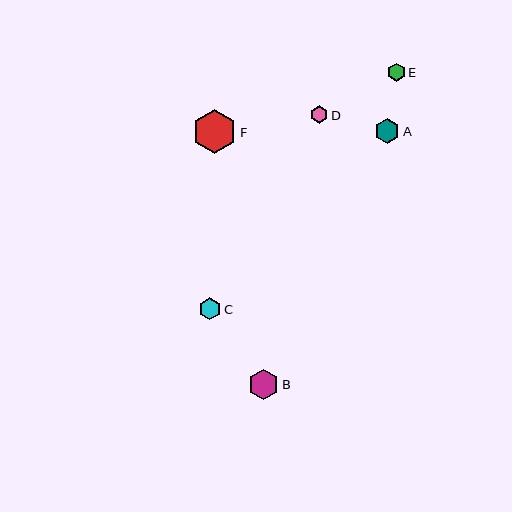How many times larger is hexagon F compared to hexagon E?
Hexagon F is approximately 2.5 times the size of hexagon E.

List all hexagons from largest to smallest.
From largest to smallest: F, B, A, C, E, D.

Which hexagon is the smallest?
Hexagon D is the smallest with a size of approximately 17 pixels.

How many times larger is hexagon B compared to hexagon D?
Hexagon B is approximately 1.8 times the size of hexagon D.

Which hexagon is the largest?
Hexagon F is the largest with a size of approximately 44 pixels.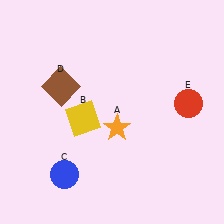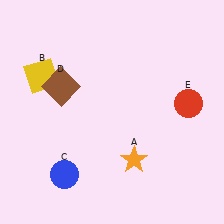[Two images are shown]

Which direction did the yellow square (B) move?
The yellow square (B) moved up.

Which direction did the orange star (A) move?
The orange star (A) moved down.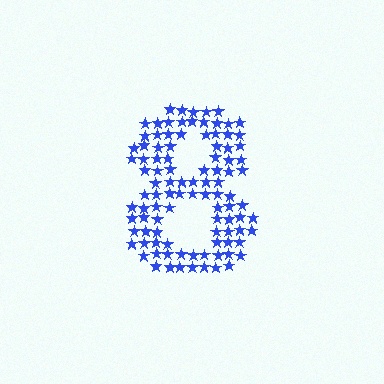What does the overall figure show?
The overall figure shows the digit 8.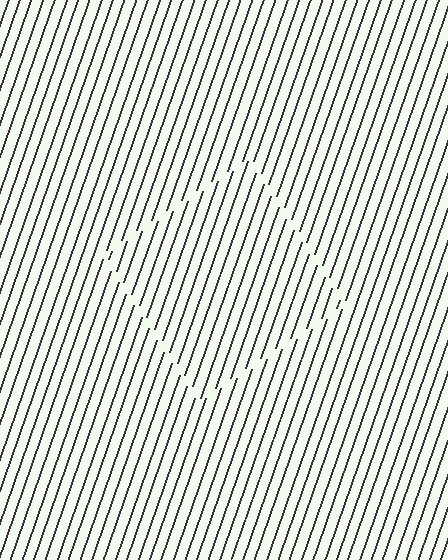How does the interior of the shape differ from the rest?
The interior of the shape contains the same grating, shifted by half a period — the contour is defined by the phase discontinuity where line-ends from the inner and outer gratings abut.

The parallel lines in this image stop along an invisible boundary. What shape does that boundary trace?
An illusory square. The interior of the shape contains the same grating, shifted by half a period — the contour is defined by the phase discontinuity where line-ends from the inner and outer gratings abut.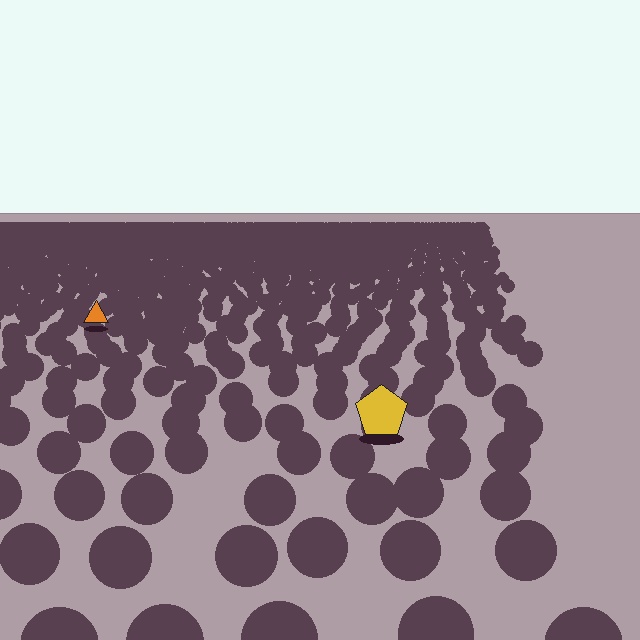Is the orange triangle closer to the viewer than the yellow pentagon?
No. The yellow pentagon is closer — you can tell from the texture gradient: the ground texture is coarser near it.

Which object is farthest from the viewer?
The orange triangle is farthest from the viewer. It appears smaller and the ground texture around it is denser.